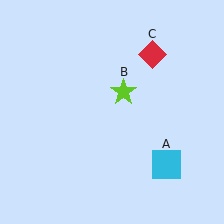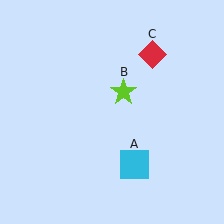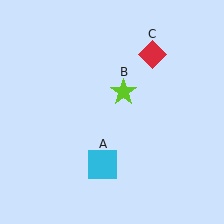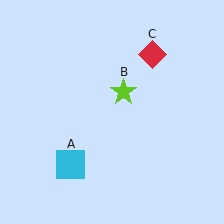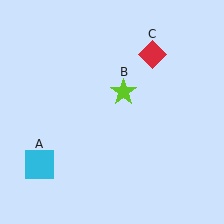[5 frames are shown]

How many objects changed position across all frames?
1 object changed position: cyan square (object A).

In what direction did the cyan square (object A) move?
The cyan square (object A) moved left.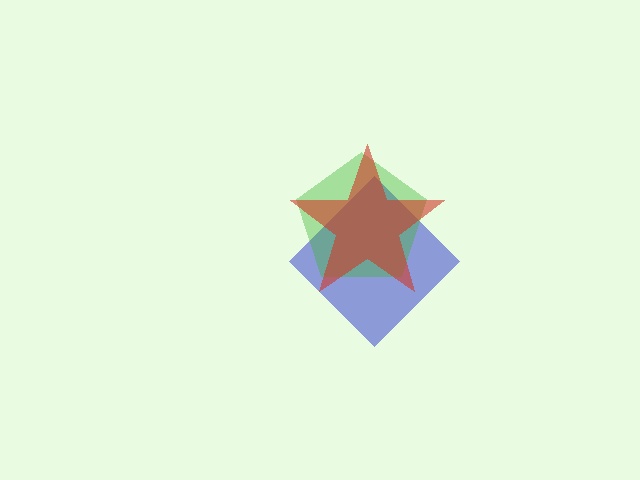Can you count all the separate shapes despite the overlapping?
Yes, there are 3 separate shapes.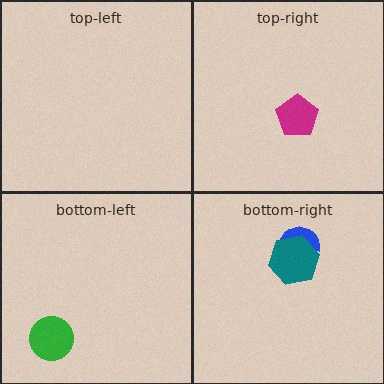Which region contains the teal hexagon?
The bottom-right region.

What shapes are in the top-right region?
The magenta pentagon.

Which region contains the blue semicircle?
The bottom-right region.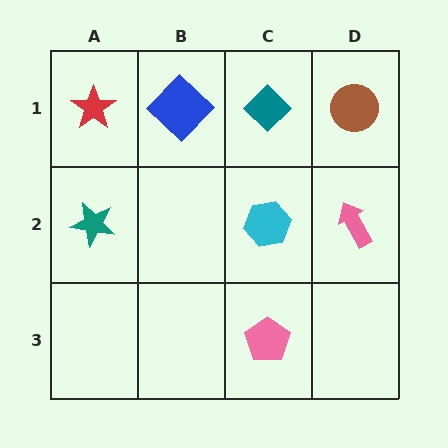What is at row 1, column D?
A brown circle.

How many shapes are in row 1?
4 shapes.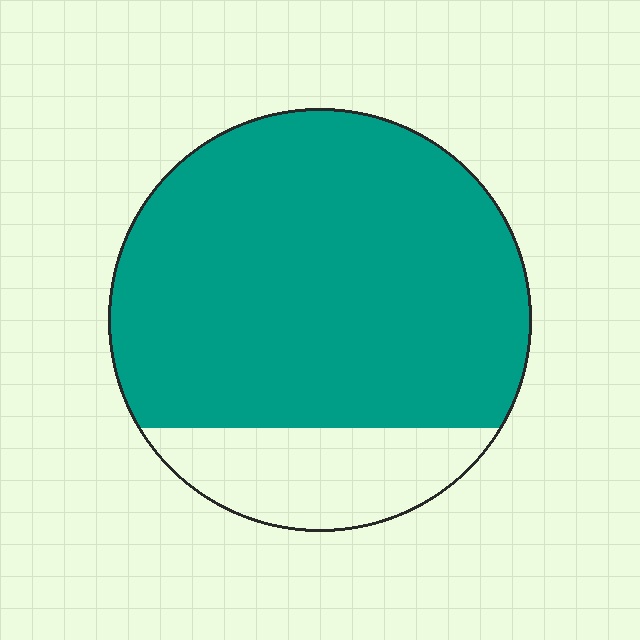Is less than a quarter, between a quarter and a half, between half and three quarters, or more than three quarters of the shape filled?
More than three quarters.